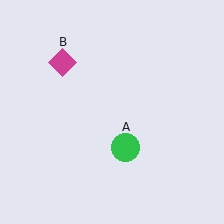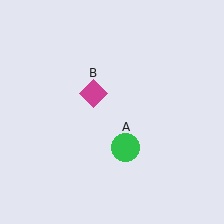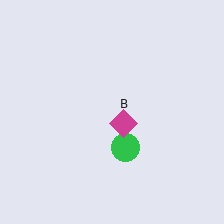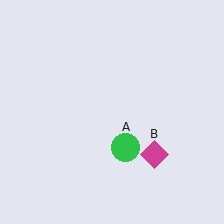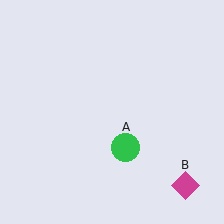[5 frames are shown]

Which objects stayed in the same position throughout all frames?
Green circle (object A) remained stationary.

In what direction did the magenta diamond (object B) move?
The magenta diamond (object B) moved down and to the right.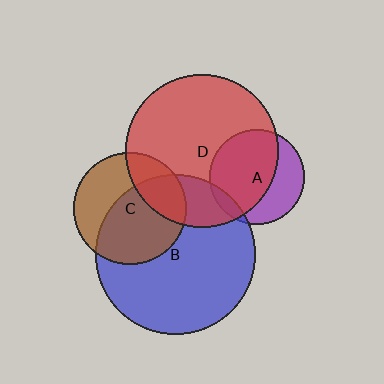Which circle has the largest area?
Circle B (blue).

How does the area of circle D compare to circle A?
Approximately 2.6 times.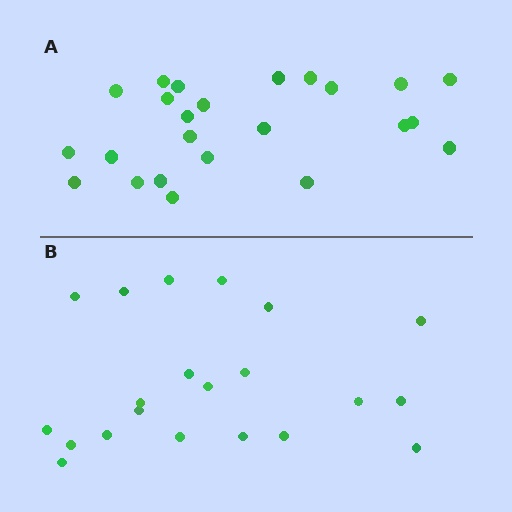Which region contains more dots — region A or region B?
Region A (the top region) has more dots.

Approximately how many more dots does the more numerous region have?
Region A has just a few more — roughly 2 or 3 more dots than region B.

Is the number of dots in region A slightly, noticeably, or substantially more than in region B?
Region A has only slightly more — the two regions are fairly close. The ratio is roughly 1.1 to 1.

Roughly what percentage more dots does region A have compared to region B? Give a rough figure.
About 15% more.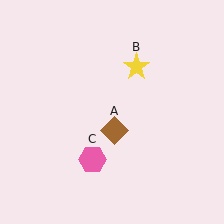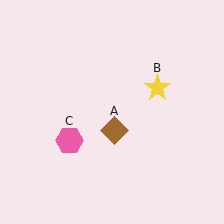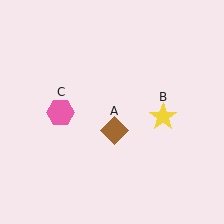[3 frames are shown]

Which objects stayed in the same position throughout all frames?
Brown diamond (object A) remained stationary.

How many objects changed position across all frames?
2 objects changed position: yellow star (object B), pink hexagon (object C).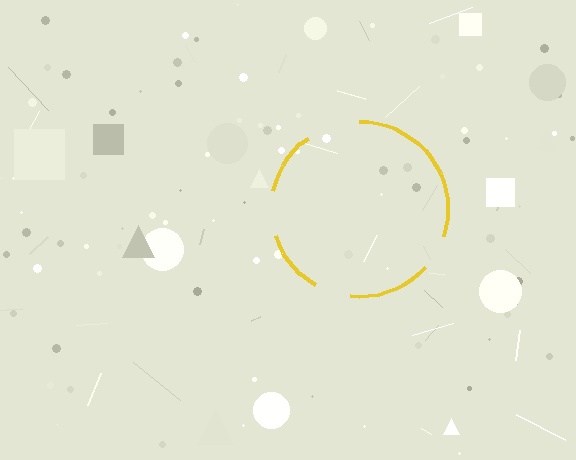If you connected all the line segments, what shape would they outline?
They would outline a circle.